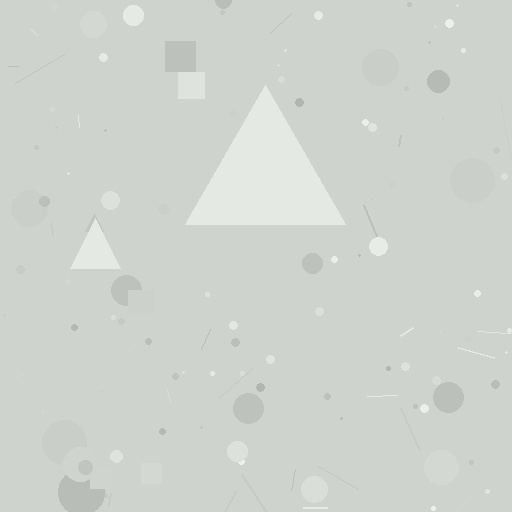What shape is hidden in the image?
A triangle is hidden in the image.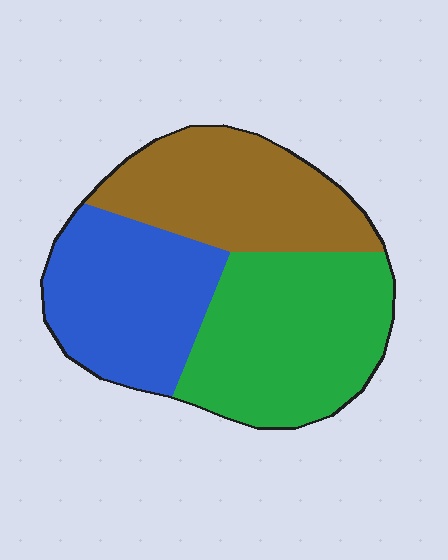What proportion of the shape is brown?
Brown takes up between a quarter and a half of the shape.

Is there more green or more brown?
Green.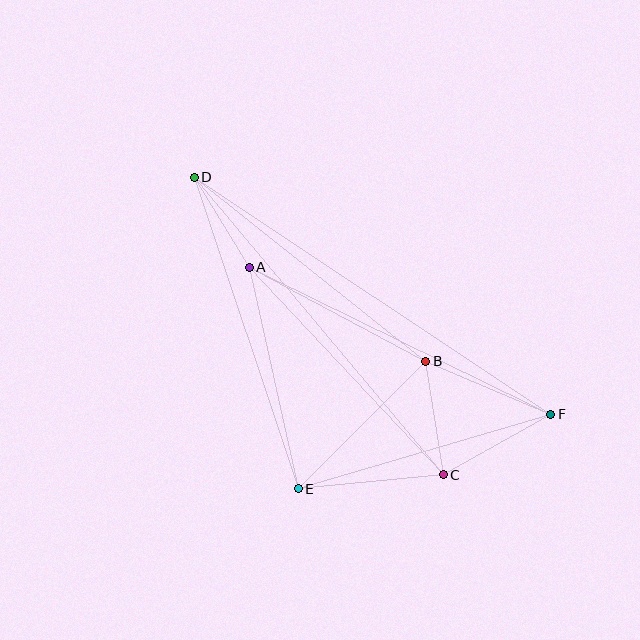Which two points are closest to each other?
Points A and D are closest to each other.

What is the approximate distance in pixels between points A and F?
The distance between A and F is approximately 336 pixels.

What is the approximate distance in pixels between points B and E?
The distance between B and E is approximately 180 pixels.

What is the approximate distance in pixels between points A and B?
The distance between A and B is approximately 200 pixels.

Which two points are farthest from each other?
Points D and F are farthest from each other.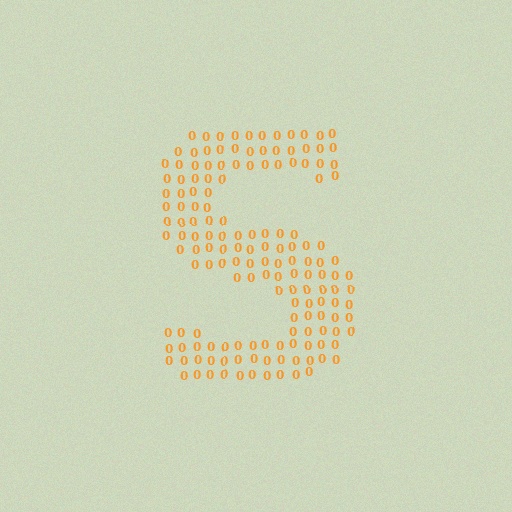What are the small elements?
The small elements are digit 0's.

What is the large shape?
The large shape is the letter S.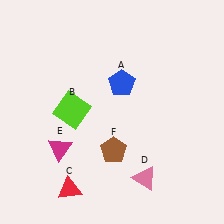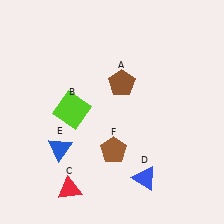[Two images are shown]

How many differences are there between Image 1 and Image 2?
There are 3 differences between the two images.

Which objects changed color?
A changed from blue to brown. D changed from pink to blue. E changed from magenta to blue.